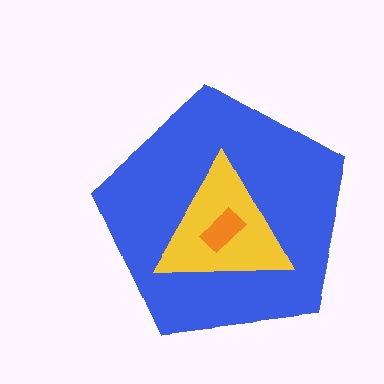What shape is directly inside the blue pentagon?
The yellow triangle.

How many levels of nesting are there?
3.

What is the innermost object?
The orange rectangle.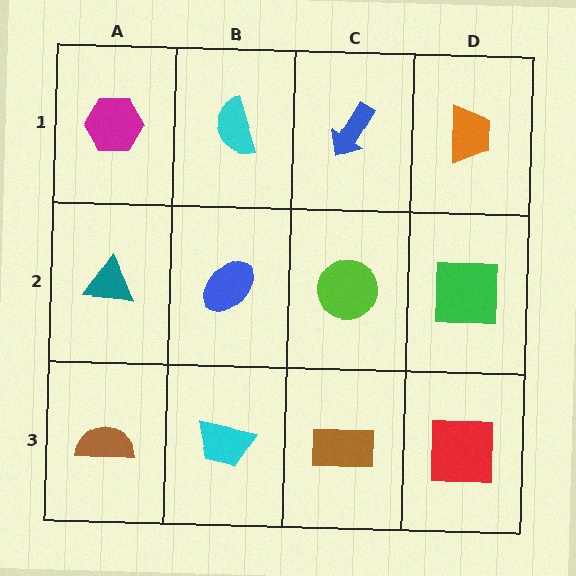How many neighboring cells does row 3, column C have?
3.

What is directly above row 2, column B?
A cyan semicircle.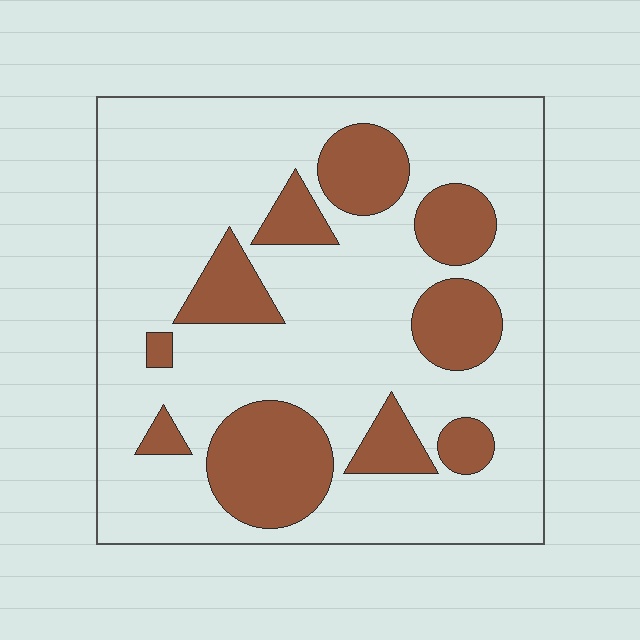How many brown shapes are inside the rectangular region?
10.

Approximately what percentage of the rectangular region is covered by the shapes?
Approximately 25%.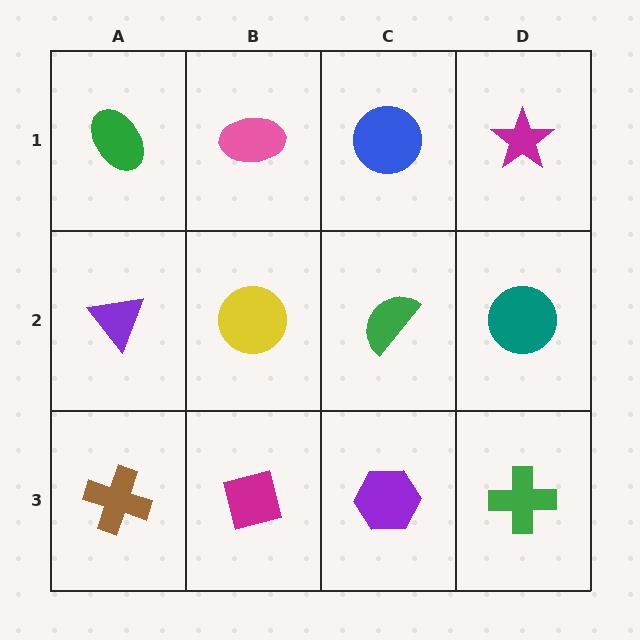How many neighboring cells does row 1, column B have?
3.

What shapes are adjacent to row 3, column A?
A purple triangle (row 2, column A), a magenta square (row 3, column B).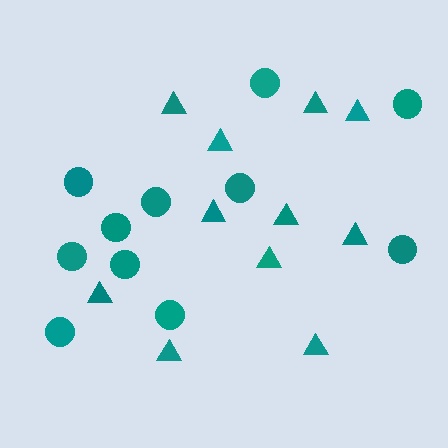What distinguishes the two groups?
There are 2 groups: one group of triangles (11) and one group of circles (11).